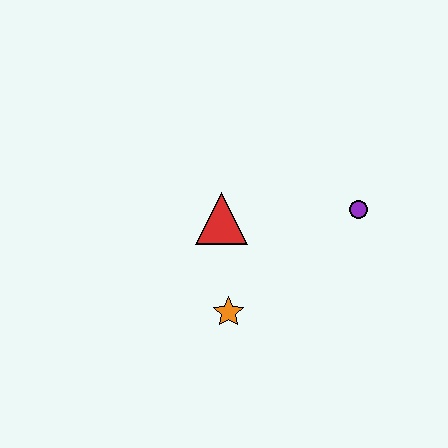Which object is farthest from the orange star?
The purple circle is farthest from the orange star.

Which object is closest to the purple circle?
The red triangle is closest to the purple circle.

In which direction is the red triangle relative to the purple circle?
The red triangle is to the left of the purple circle.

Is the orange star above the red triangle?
No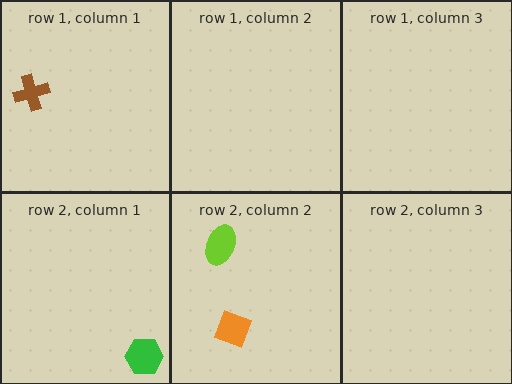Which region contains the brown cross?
The row 1, column 1 region.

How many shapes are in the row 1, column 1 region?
1.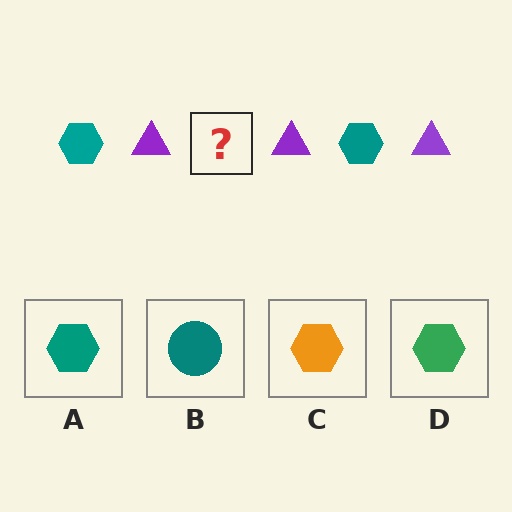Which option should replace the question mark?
Option A.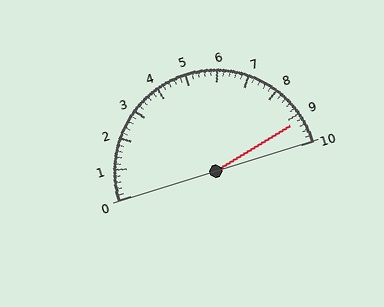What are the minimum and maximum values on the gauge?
The gauge ranges from 0 to 10.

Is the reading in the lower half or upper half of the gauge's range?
The reading is in the upper half of the range (0 to 10).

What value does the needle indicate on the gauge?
The needle indicates approximately 9.2.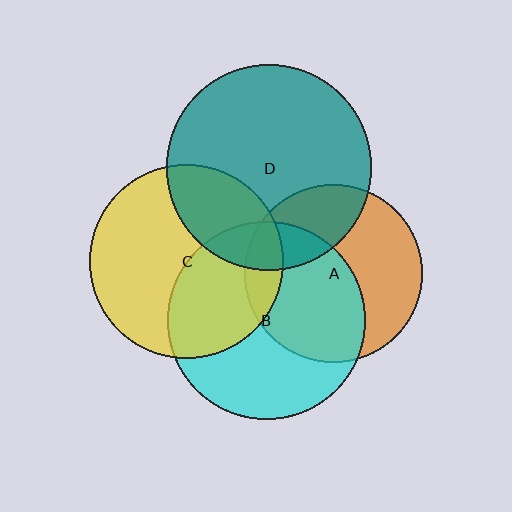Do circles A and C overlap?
Yes.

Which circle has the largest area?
Circle D (teal).